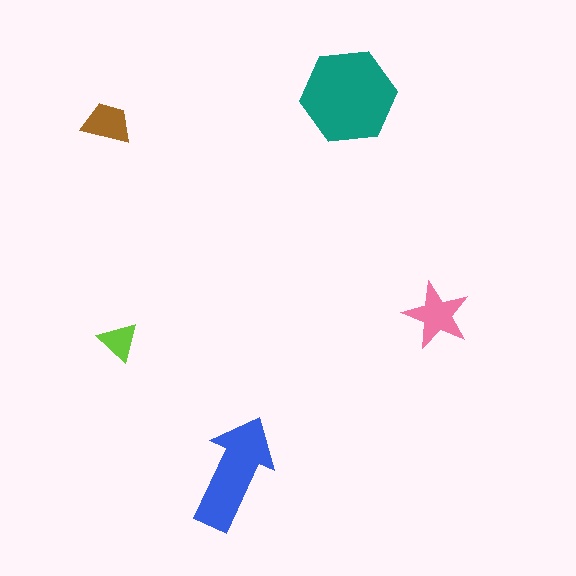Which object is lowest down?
The blue arrow is bottommost.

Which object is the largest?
The teal hexagon.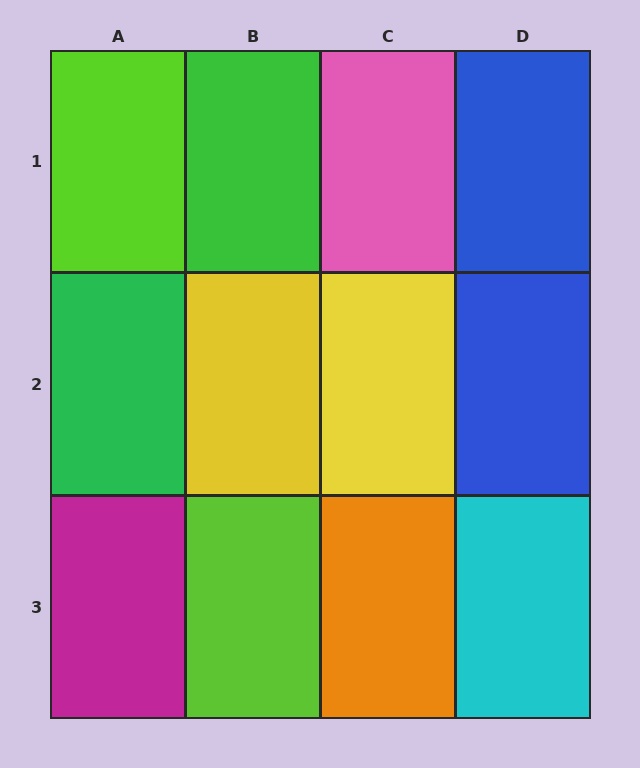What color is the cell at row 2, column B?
Yellow.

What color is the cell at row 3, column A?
Magenta.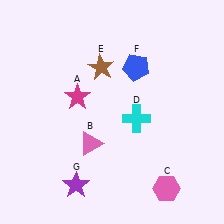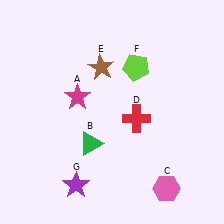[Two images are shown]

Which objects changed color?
B changed from pink to green. D changed from cyan to red. F changed from blue to lime.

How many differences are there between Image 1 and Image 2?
There are 3 differences between the two images.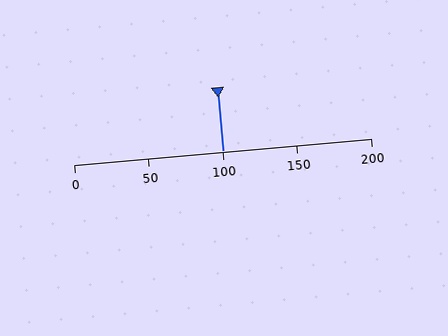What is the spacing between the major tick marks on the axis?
The major ticks are spaced 50 apart.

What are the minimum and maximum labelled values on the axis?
The axis runs from 0 to 200.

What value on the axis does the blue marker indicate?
The marker indicates approximately 100.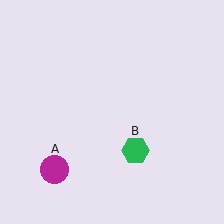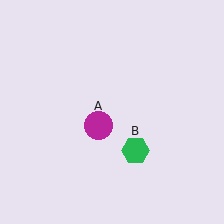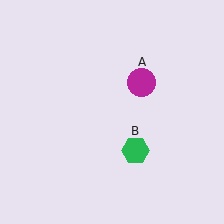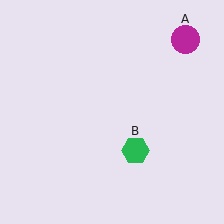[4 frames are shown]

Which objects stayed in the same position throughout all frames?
Green hexagon (object B) remained stationary.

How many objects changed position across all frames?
1 object changed position: magenta circle (object A).